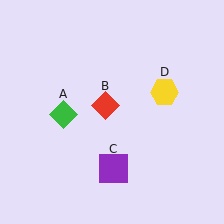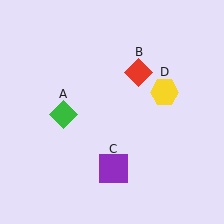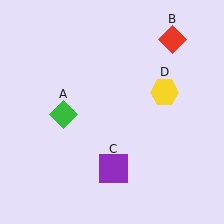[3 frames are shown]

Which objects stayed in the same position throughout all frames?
Green diamond (object A) and purple square (object C) and yellow hexagon (object D) remained stationary.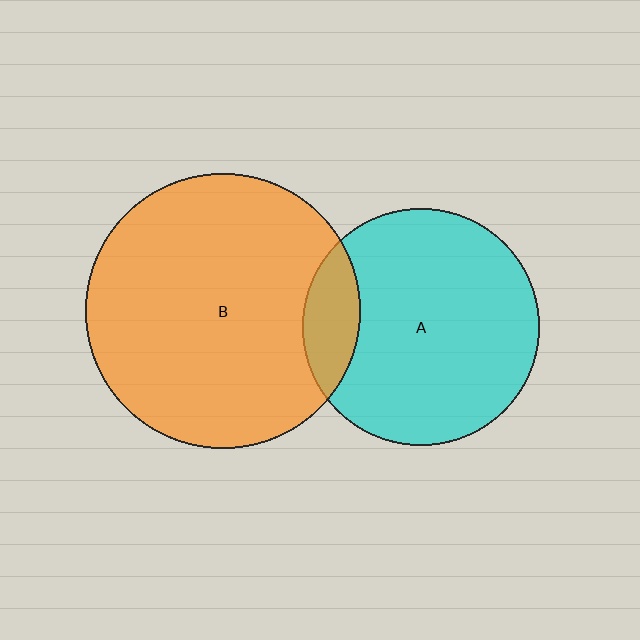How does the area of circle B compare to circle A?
Approximately 1.3 times.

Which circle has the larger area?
Circle B (orange).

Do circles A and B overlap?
Yes.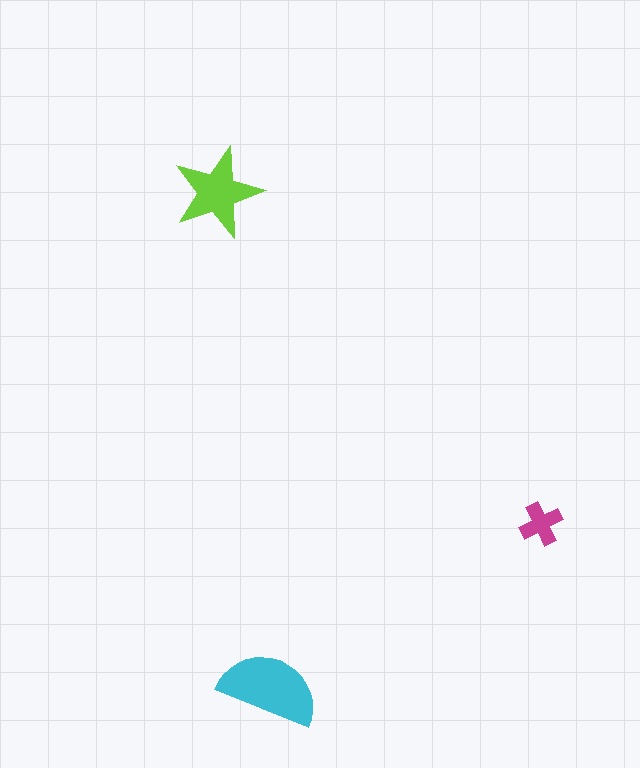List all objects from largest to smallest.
The cyan semicircle, the lime star, the magenta cross.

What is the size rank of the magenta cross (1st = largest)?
3rd.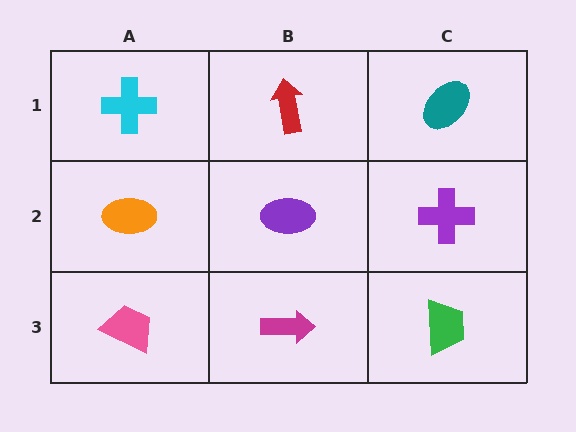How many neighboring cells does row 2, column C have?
3.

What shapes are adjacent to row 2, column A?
A cyan cross (row 1, column A), a pink trapezoid (row 3, column A), a purple ellipse (row 2, column B).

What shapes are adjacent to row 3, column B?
A purple ellipse (row 2, column B), a pink trapezoid (row 3, column A), a green trapezoid (row 3, column C).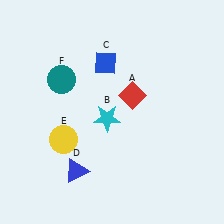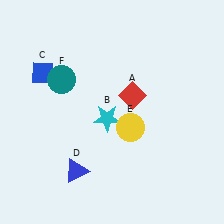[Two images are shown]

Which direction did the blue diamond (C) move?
The blue diamond (C) moved left.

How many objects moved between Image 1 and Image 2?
2 objects moved between the two images.